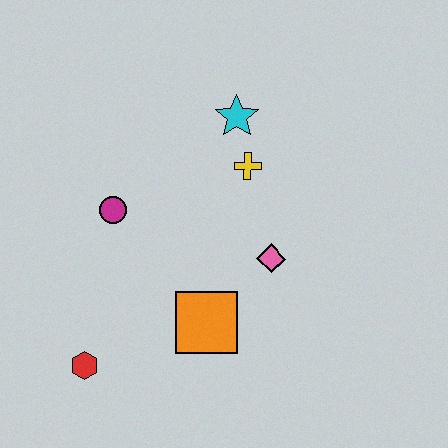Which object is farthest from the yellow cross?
The red hexagon is farthest from the yellow cross.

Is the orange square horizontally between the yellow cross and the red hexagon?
Yes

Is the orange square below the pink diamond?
Yes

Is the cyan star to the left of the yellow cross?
Yes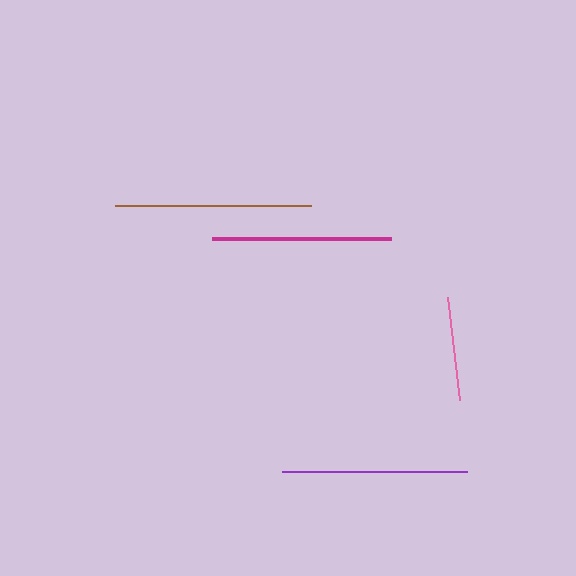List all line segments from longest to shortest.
From longest to shortest: brown, purple, magenta, pink.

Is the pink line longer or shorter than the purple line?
The purple line is longer than the pink line.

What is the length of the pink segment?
The pink segment is approximately 103 pixels long.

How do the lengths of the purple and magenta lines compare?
The purple and magenta lines are approximately the same length.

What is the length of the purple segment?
The purple segment is approximately 184 pixels long.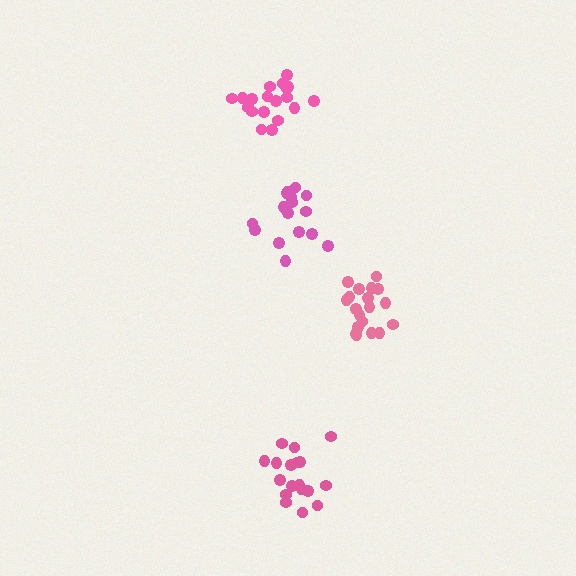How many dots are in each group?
Group 1: 18 dots, Group 2: 16 dots, Group 3: 19 dots, Group 4: 19 dots (72 total).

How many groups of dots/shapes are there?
There are 4 groups.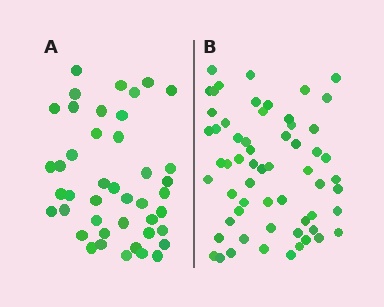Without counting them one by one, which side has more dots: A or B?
Region B (the right region) has more dots.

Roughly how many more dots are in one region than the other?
Region B has approximately 15 more dots than region A.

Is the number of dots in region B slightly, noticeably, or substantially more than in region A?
Region B has noticeably more, but not dramatically so. The ratio is roughly 1.4 to 1.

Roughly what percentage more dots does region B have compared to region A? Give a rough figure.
About 40% more.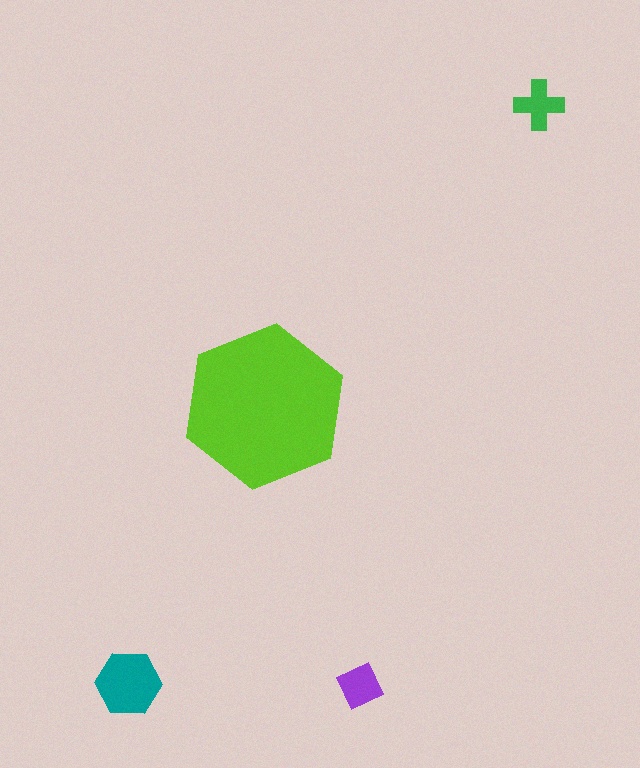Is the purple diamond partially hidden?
No, the purple diamond is fully visible.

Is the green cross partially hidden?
No, the green cross is fully visible.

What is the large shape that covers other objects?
A lime hexagon.